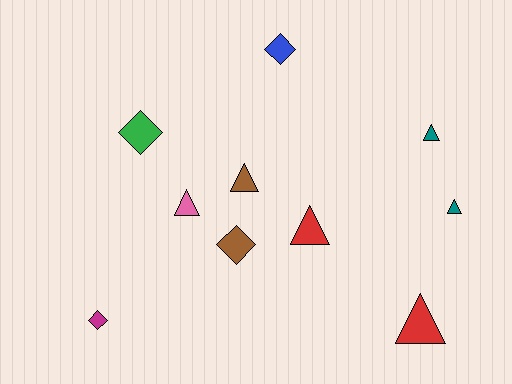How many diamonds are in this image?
There are 4 diamonds.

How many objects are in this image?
There are 10 objects.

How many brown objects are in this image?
There are 2 brown objects.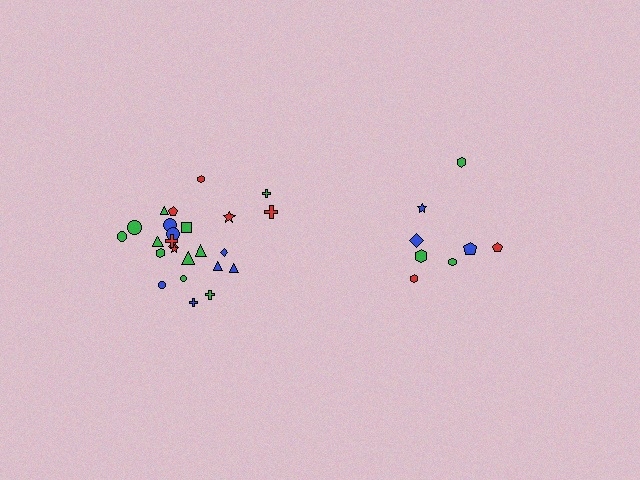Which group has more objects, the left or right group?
The left group.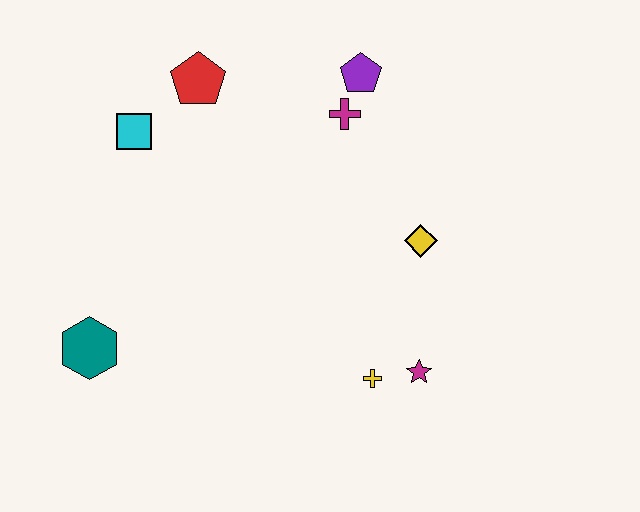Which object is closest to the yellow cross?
The magenta star is closest to the yellow cross.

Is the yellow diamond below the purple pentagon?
Yes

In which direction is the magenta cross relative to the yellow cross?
The magenta cross is above the yellow cross.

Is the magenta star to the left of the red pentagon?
No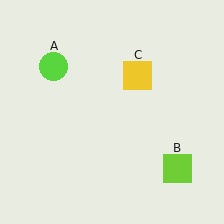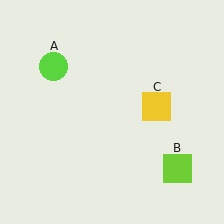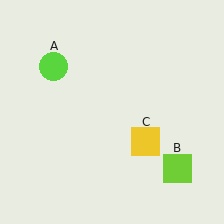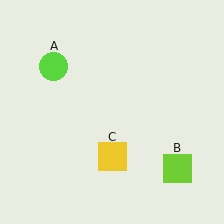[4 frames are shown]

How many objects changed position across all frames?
1 object changed position: yellow square (object C).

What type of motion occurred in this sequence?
The yellow square (object C) rotated clockwise around the center of the scene.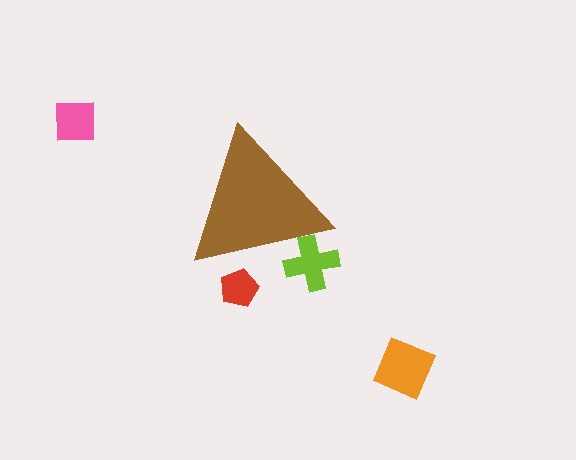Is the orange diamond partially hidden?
No, the orange diamond is fully visible.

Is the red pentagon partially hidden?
Yes, the red pentagon is partially hidden behind the brown triangle.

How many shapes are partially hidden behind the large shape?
2 shapes are partially hidden.